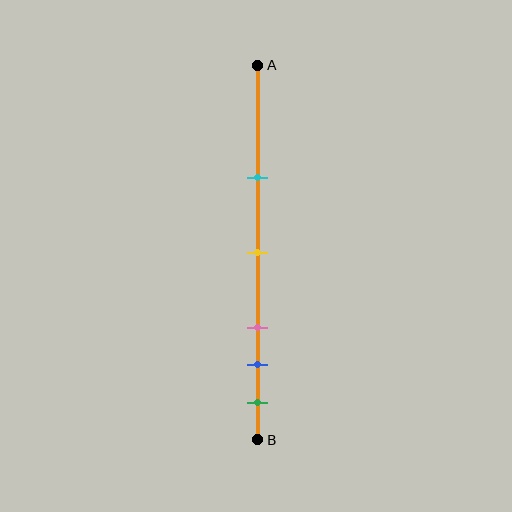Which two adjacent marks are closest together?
The blue and green marks are the closest adjacent pair.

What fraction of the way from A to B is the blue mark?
The blue mark is approximately 80% (0.8) of the way from A to B.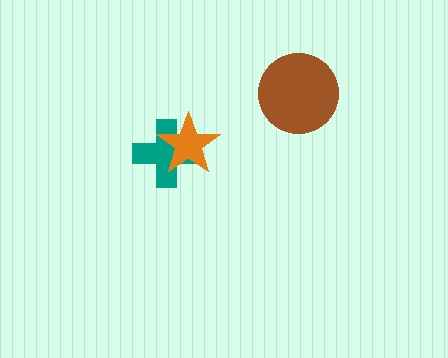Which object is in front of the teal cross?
The orange star is in front of the teal cross.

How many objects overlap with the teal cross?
1 object overlaps with the teal cross.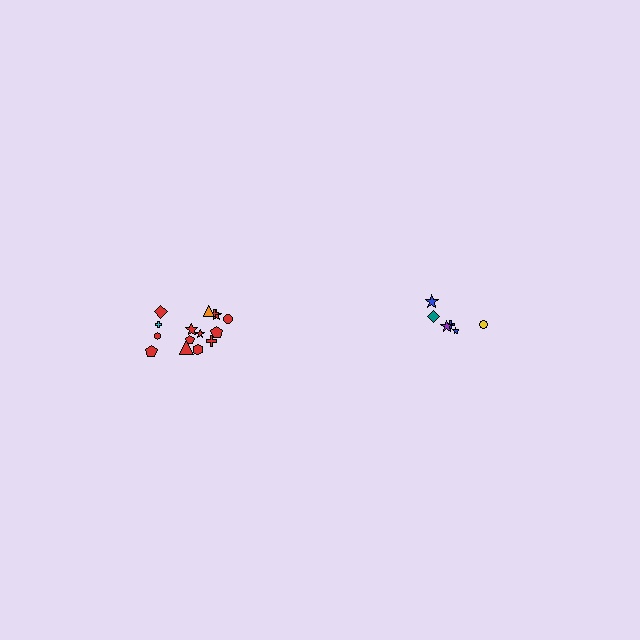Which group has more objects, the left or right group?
The left group.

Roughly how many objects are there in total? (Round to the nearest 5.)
Roughly 20 objects in total.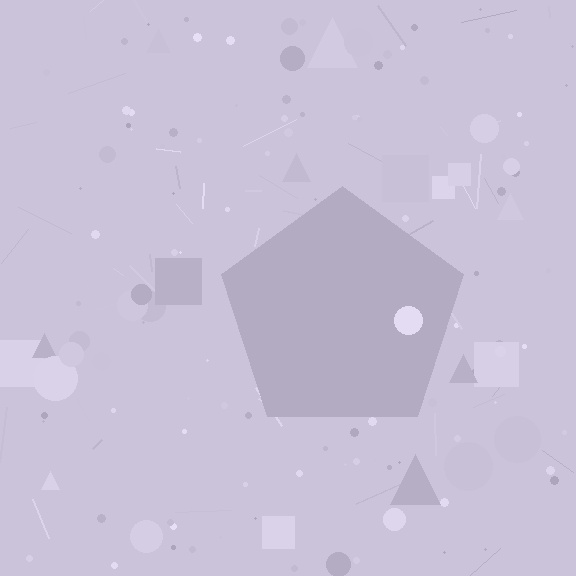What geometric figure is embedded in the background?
A pentagon is embedded in the background.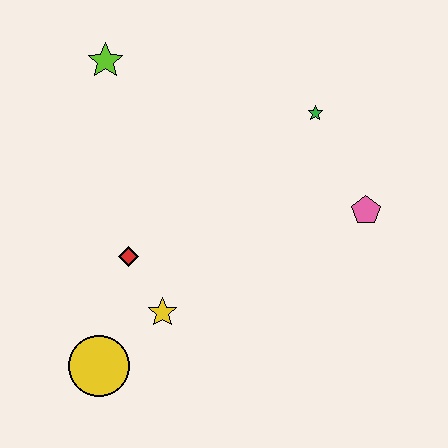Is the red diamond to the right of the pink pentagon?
No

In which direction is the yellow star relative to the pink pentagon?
The yellow star is to the left of the pink pentagon.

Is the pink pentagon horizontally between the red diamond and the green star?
No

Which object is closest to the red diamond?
The yellow star is closest to the red diamond.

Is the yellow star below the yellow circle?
No